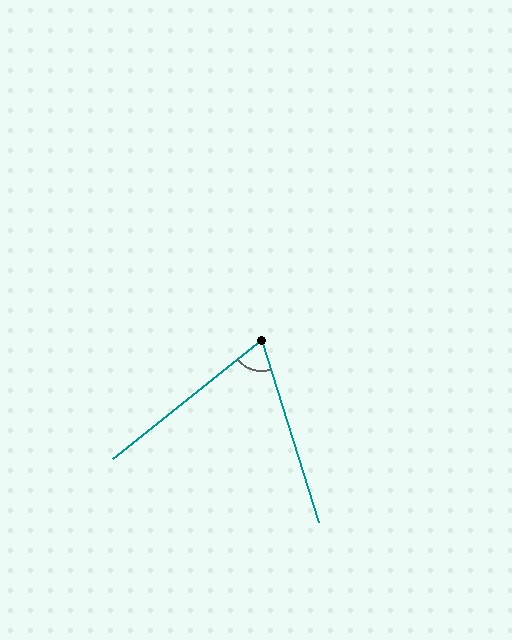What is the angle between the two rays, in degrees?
Approximately 69 degrees.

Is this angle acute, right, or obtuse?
It is acute.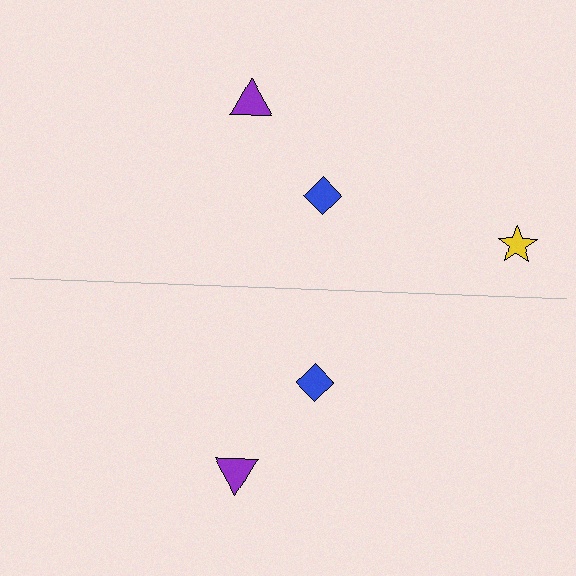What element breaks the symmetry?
A yellow star is missing from the bottom side.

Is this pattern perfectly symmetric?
No, the pattern is not perfectly symmetric. A yellow star is missing from the bottom side.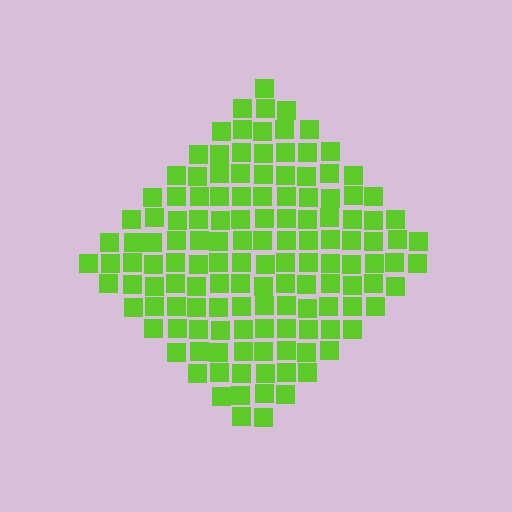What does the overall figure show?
The overall figure shows a diamond.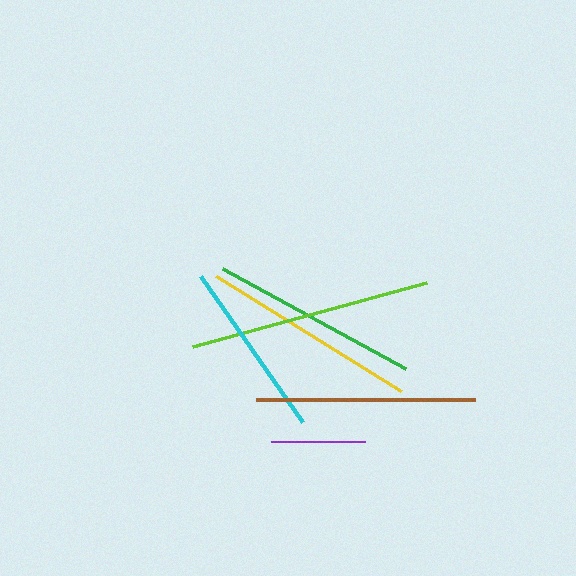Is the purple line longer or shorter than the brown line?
The brown line is longer than the purple line.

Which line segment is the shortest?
The purple line is the shortest at approximately 94 pixels.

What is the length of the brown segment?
The brown segment is approximately 220 pixels long.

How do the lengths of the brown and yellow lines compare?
The brown and yellow lines are approximately the same length.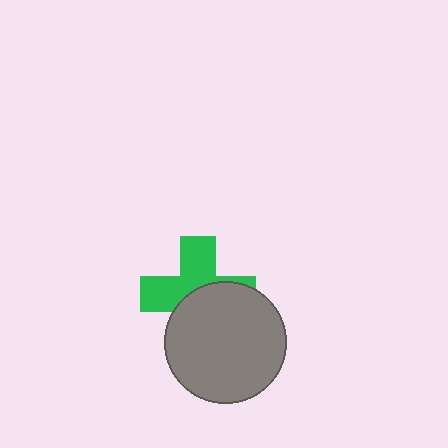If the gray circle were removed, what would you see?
You would see the complete green cross.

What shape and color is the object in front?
The object in front is a gray circle.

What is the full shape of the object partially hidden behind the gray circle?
The partially hidden object is a green cross.